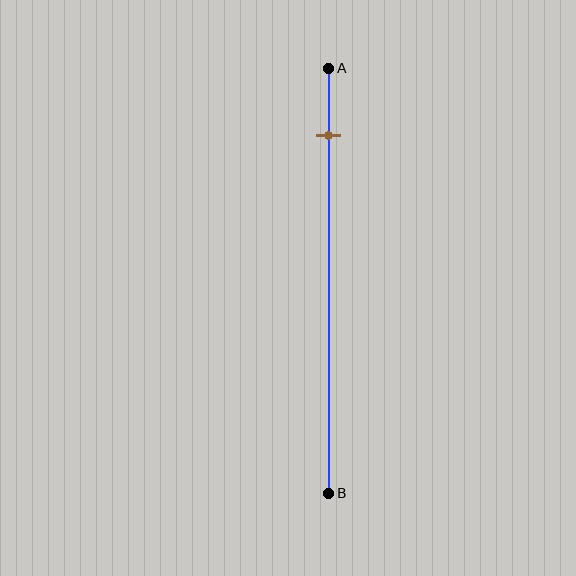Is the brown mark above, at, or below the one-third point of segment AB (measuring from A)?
The brown mark is above the one-third point of segment AB.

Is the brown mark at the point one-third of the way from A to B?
No, the mark is at about 15% from A, not at the 33% one-third point.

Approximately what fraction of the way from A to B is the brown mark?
The brown mark is approximately 15% of the way from A to B.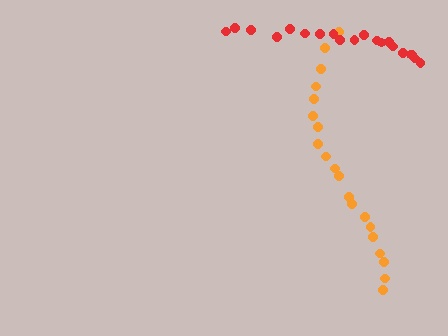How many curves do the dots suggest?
There are 2 distinct paths.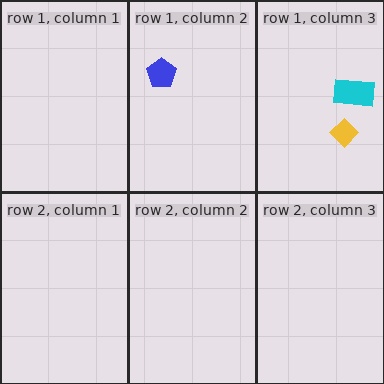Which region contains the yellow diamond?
The row 1, column 3 region.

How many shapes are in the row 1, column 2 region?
1.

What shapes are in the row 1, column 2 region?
The blue pentagon.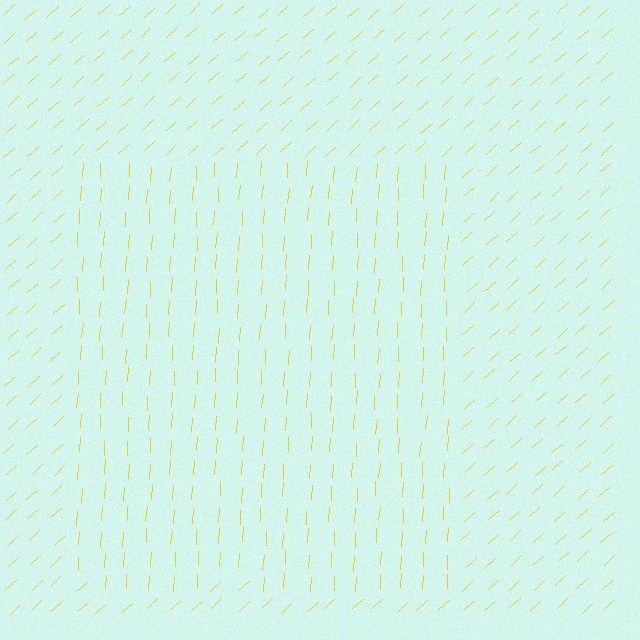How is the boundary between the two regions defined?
The boundary is defined purely by a change in line orientation (approximately 45 degrees difference). All lines are the same color and thickness.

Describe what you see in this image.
The image is filled with small yellow line segments. A rectangle region in the image has lines oriented differently from the surrounding lines, creating a visible texture boundary.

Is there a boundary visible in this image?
Yes, there is a texture boundary formed by a change in line orientation.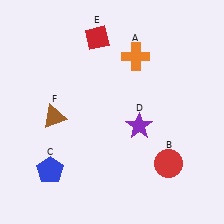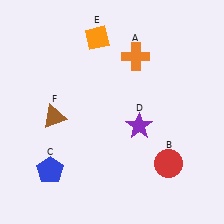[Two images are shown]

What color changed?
The diamond (E) changed from red in Image 1 to orange in Image 2.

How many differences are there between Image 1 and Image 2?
There is 1 difference between the two images.